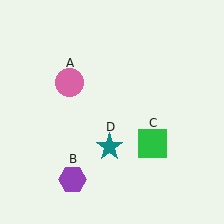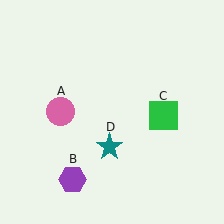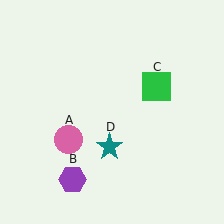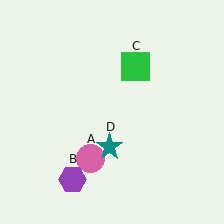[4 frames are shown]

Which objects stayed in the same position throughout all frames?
Purple hexagon (object B) and teal star (object D) remained stationary.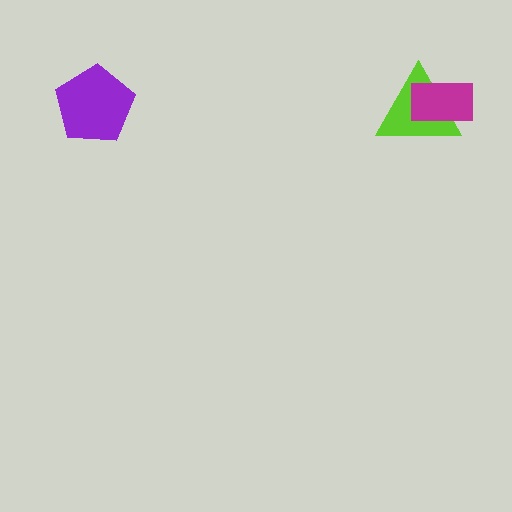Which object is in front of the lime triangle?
The magenta rectangle is in front of the lime triangle.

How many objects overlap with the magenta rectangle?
1 object overlaps with the magenta rectangle.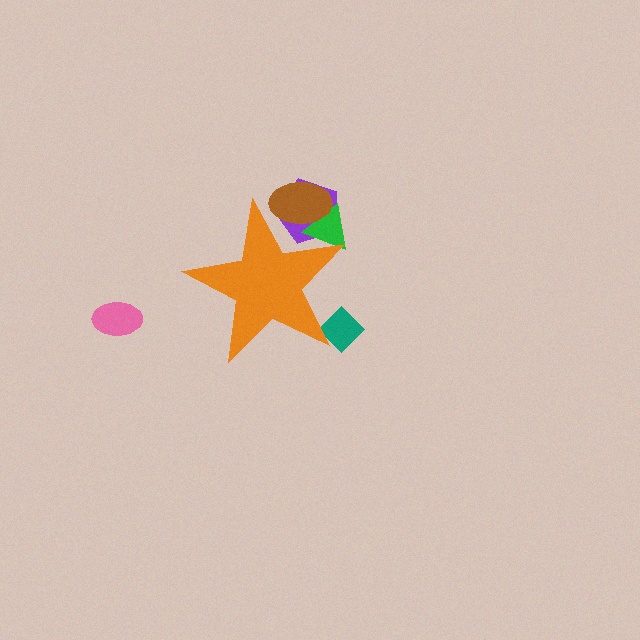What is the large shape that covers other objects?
An orange star.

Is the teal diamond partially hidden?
Yes, the teal diamond is partially hidden behind the orange star.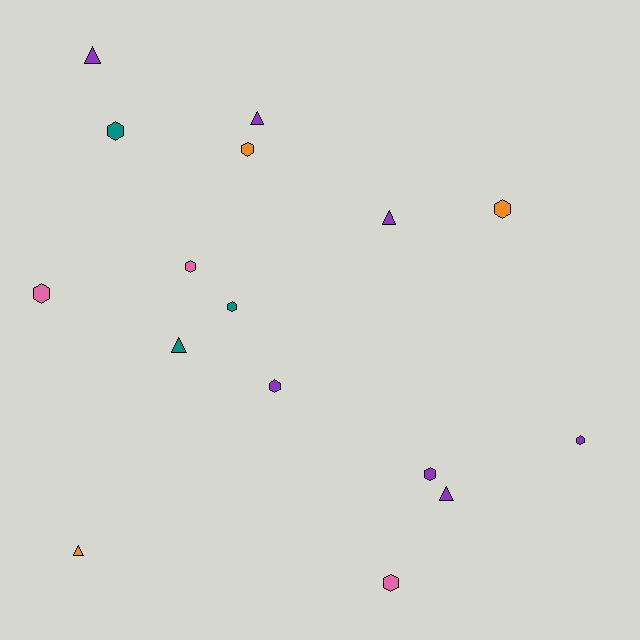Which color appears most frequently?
Purple, with 7 objects.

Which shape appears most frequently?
Hexagon, with 10 objects.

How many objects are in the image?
There are 16 objects.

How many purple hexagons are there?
There are 3 purple hexagons.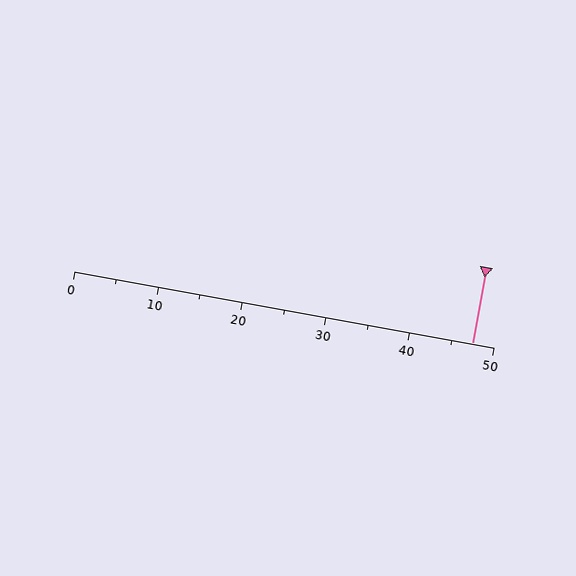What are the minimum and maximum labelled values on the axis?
The axis runs from 0 to 50.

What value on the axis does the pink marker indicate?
The marker indicates approximately 47.5.